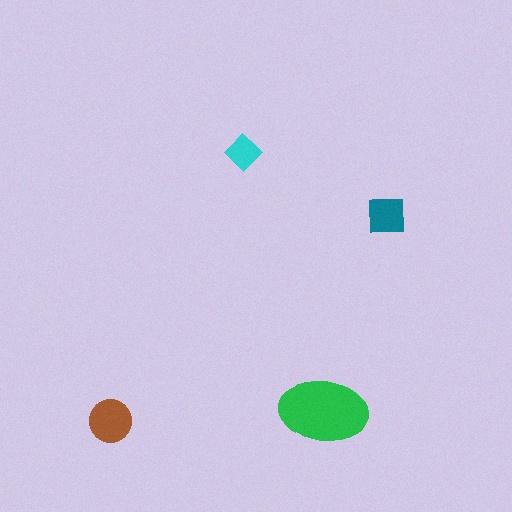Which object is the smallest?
The cyan diamond.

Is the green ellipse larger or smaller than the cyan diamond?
Larger.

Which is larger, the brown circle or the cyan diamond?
The brown circle.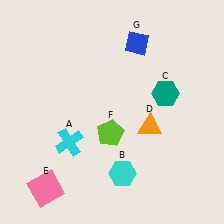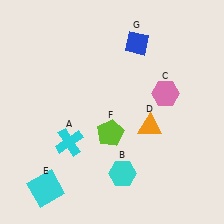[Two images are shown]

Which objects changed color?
C changed from teal to pink. E changed from pink to cyan.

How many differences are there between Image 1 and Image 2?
There are 2 differences between the two images.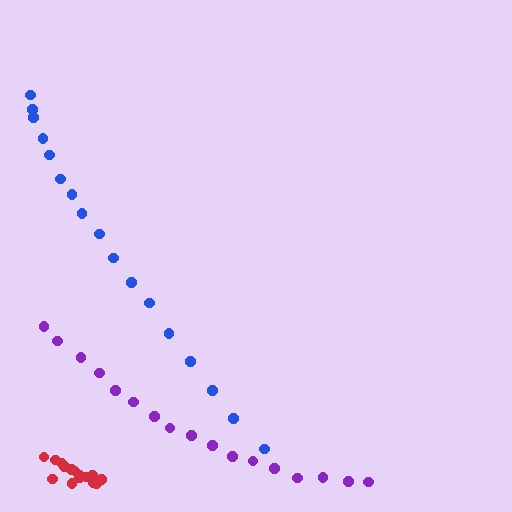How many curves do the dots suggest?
There are 3 distinct paths.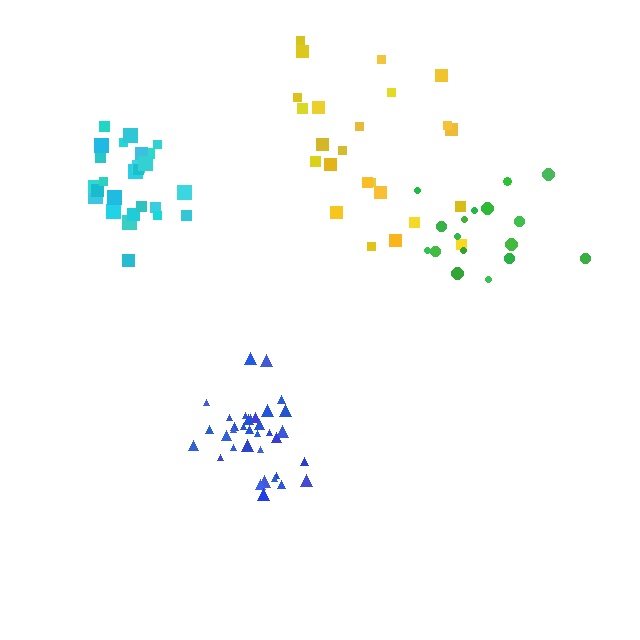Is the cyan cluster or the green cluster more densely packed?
Cyan.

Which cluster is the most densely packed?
Blue.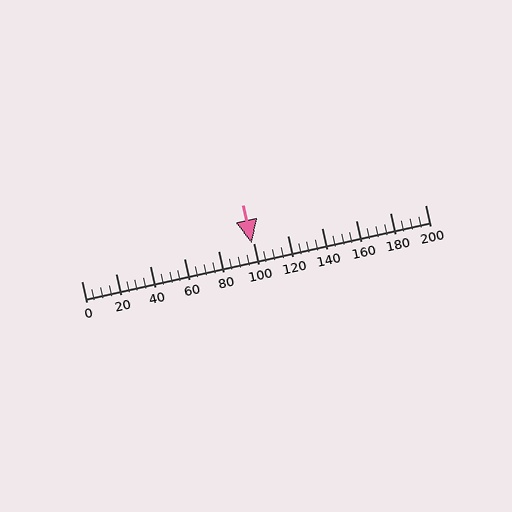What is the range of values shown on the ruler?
The ruler shows values from 0 to 200.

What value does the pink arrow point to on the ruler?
The pink arrow points to approximately 99.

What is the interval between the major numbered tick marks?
The major tick marks are spaced 20 units apart.